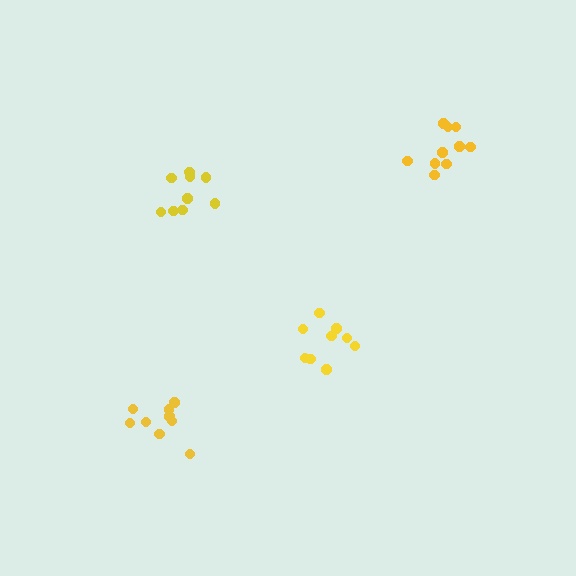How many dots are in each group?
Group 1: 9 dots, Group 2: 11 dots, Group 3: 9 dots, Group 4: 9 dots (38 total).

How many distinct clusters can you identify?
There are 4 distinct clusters.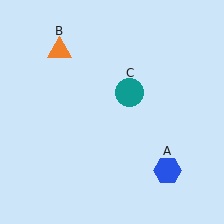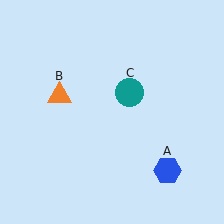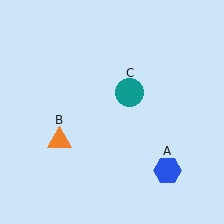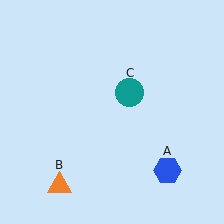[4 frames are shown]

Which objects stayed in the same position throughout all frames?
Blue hexagon (object A) and teal circle (object C) remained stationary.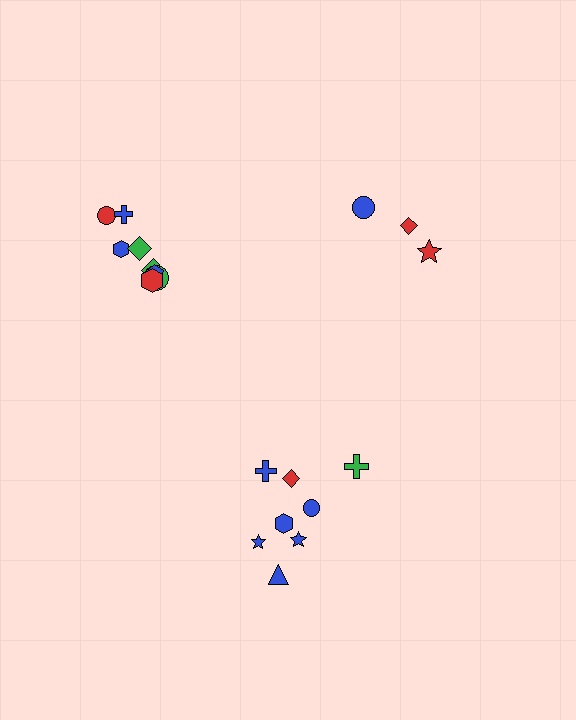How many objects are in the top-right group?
There are 3 objects.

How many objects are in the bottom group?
There are 8 objects.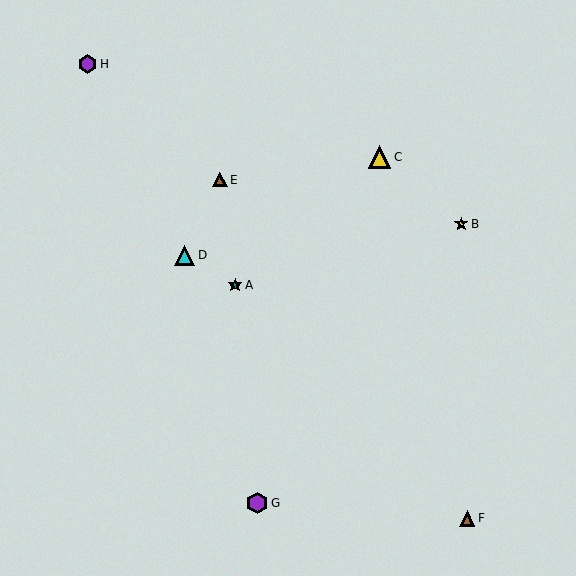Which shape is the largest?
The yellow triangle (labeled C) is the largest.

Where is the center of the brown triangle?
The center of the brown triangle is at (467, 518).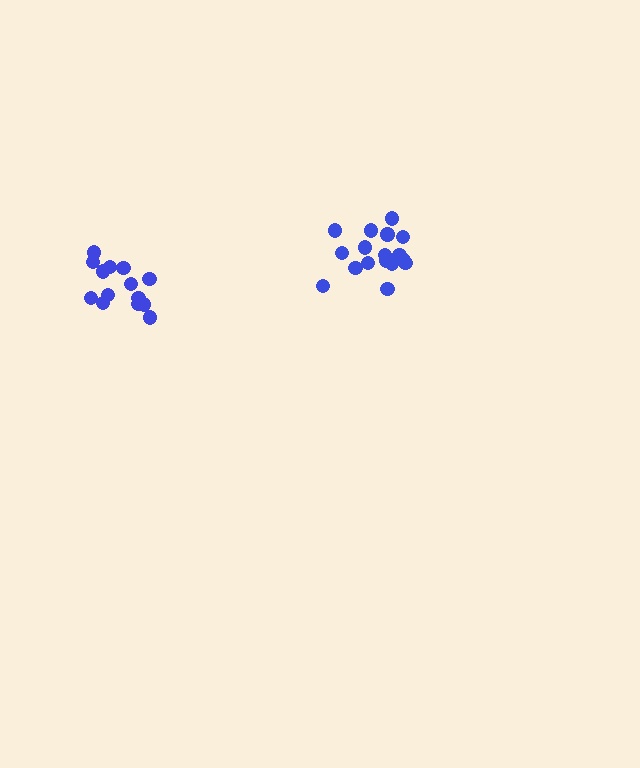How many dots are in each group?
Group 1: 17 dots, Group 2: 14 dots (31 total).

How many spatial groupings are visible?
There are 2 spatial groupings.